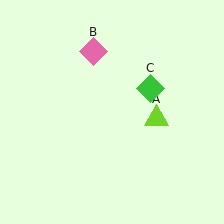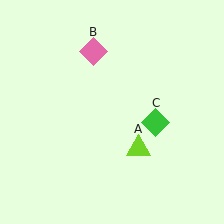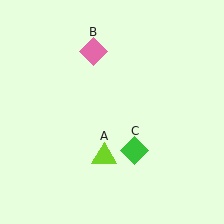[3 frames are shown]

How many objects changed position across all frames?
2 objects changed position: lime triangle (object A), green diamond (object C).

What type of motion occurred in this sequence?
The lime triangle (object A), green diamond (object C) rotated clockwise around the center of the scene.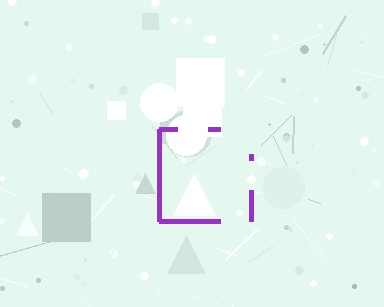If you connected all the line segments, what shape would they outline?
They would outline a square.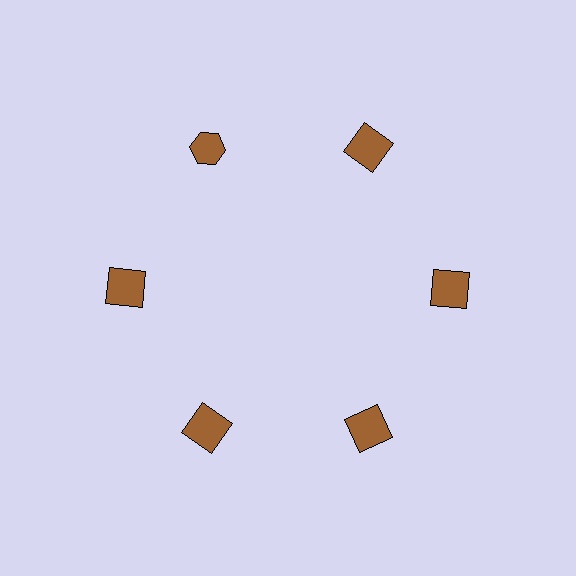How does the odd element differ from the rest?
It has a different shape: hexagon instead of square.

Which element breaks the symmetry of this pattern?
The brown hexagon at roughly the 11 o'clock position breaks the symmetry. All other shapes are brown squares.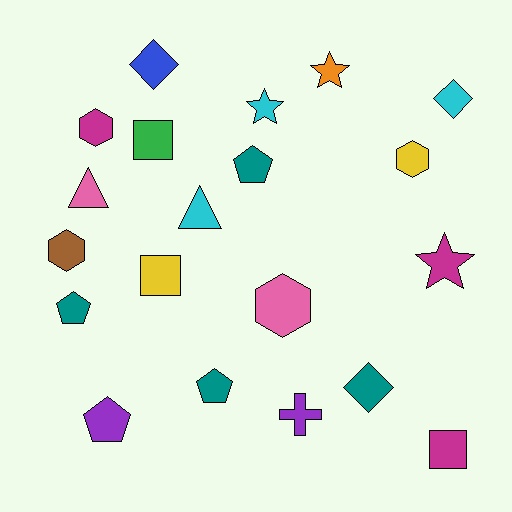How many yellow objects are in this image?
There are 2 yellow objects.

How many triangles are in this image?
There are 2 triangles.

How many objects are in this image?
There are 20 objects.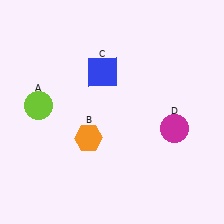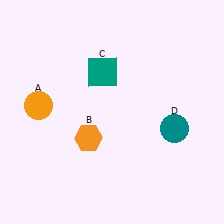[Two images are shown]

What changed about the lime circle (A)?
In Image 1, A is lime. In Image 2, it changed to orange.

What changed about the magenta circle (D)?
In Image 1, D is magenta. In Image 2, it changed to teal.